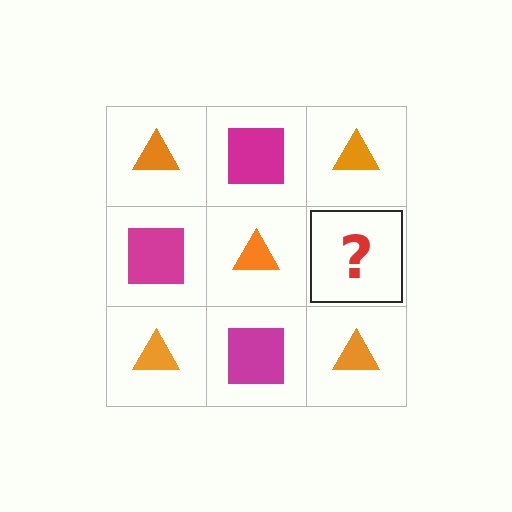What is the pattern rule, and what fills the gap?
The rule is that it alternates orange triangle and magenta square in a checkerboard pattern. The gap should be filled with a magenta square.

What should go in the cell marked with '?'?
The missing cell should contain a magenta square.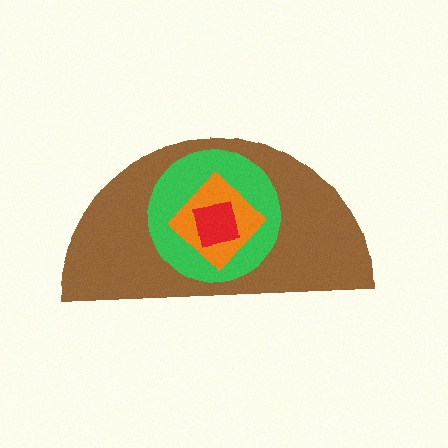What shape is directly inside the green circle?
The orange diamond.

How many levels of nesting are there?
4.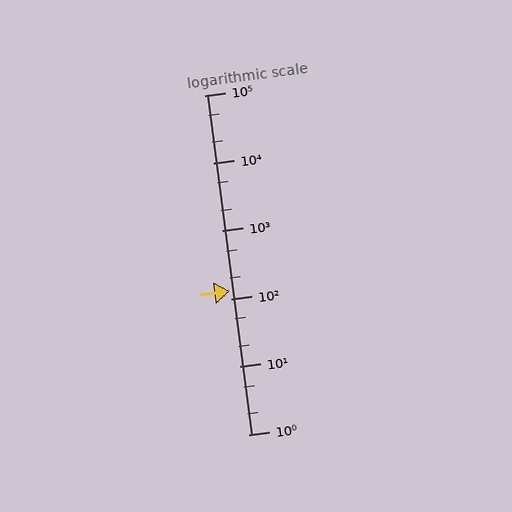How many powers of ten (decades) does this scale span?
The scale spans 5 decades, from 1 to 100000.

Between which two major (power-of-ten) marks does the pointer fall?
The pointer is between 100 and 1000.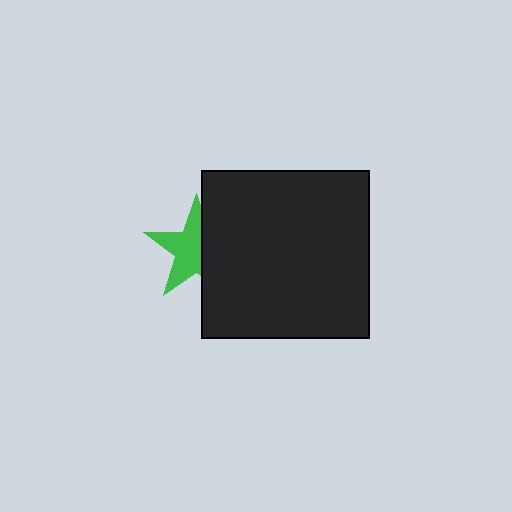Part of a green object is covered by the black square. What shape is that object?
It is a star.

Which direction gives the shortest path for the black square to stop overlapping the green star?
Moving right gives the shortest separation.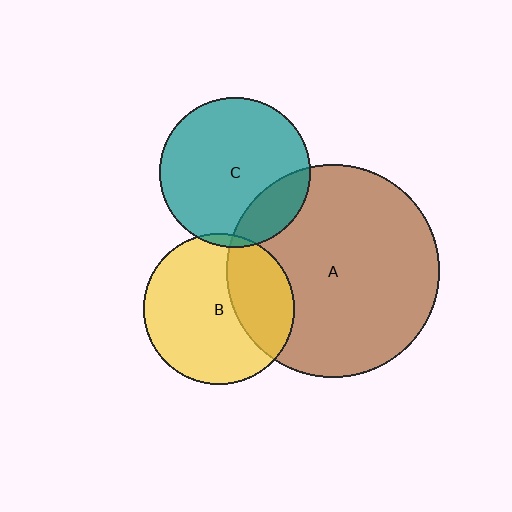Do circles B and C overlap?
Yes.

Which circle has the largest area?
Circle A (brown).